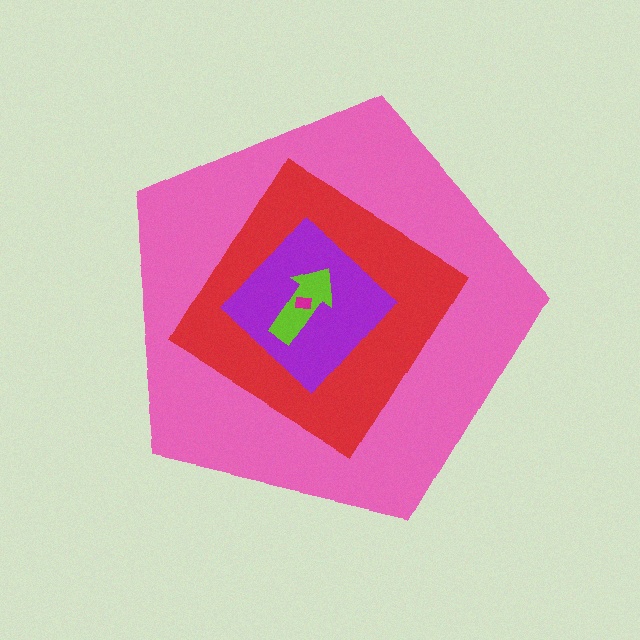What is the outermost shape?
The pink pentagon.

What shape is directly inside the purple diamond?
The lime arrow.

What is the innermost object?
The magenta rectangle.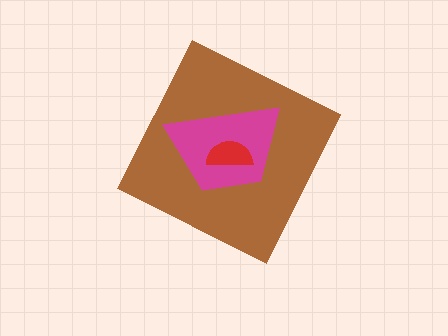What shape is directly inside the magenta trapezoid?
The red semicircle.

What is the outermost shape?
The brown diamond.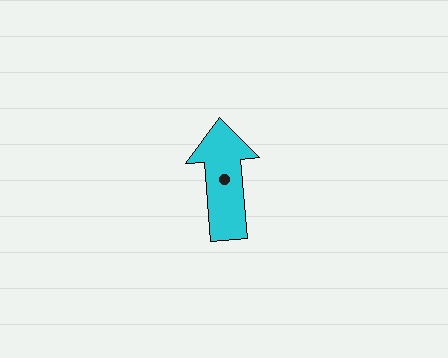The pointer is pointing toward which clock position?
Roughly 12 o'clock.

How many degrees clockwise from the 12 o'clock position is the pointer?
Approximately 356 degrees.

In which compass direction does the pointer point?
North.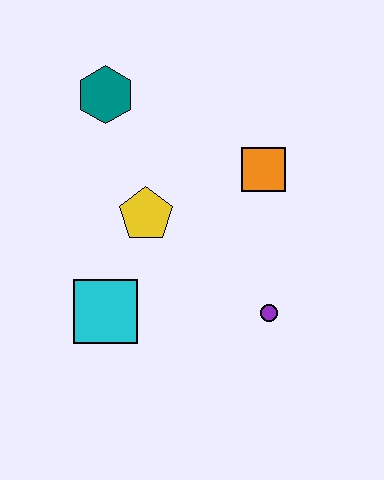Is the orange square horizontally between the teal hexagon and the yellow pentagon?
No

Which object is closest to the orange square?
The yellow pentagon is closest to the orange square.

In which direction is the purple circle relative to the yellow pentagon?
The purple circle is to the right of the yellow pentagon.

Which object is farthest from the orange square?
The cyan square is farthest from the orange square.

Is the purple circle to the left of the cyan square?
No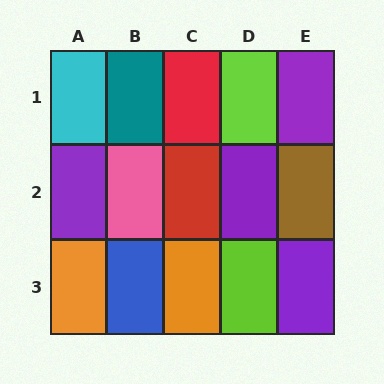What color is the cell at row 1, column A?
Cyan.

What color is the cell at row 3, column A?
Orange.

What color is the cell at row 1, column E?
Purple.